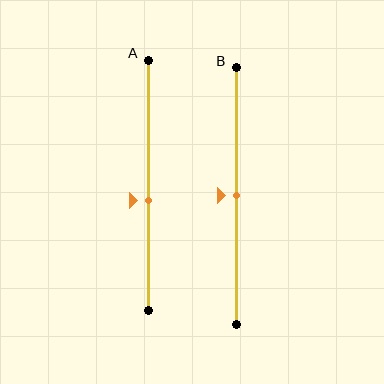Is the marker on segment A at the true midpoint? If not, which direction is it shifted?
No, the marker on segment A is shifted downward by about 6% of the segment length.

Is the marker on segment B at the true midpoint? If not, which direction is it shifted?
Yes, the marker on segment B is at the true midpoint.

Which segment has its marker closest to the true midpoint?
Segment B has its marker closest to the true midpoint.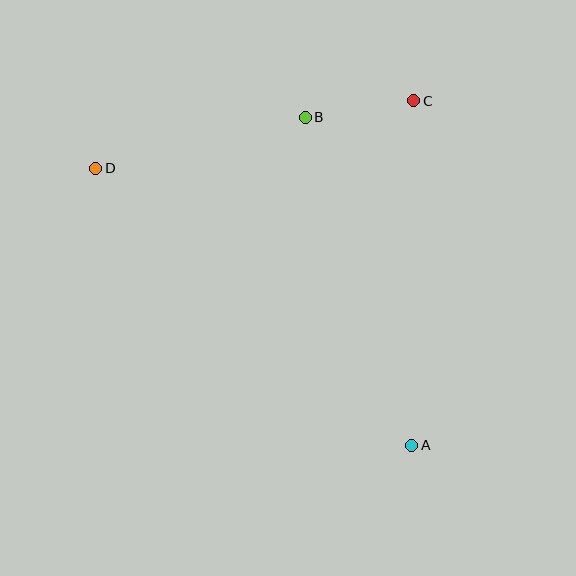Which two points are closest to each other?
Points B and C are closest to each other.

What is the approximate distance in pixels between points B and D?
The distance between B and D is approximately 215 pixels.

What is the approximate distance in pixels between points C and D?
The distance between C and D is approximately 325 pixels.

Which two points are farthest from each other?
Points A and D are farthest from each other.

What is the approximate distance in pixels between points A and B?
The distance between A and B is approximately 345 pixels.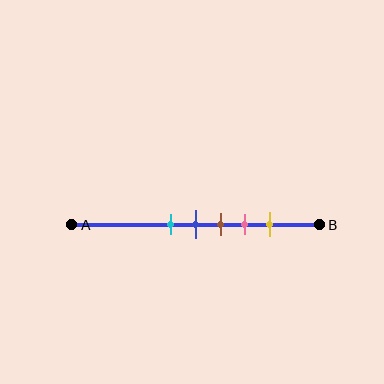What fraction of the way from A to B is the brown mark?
The brown mark is approximately 60% (0.6) of the way from A to B.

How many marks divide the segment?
There are 5 marks dividing the segment.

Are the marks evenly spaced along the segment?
Yes, the marks are approximately evenly spaced.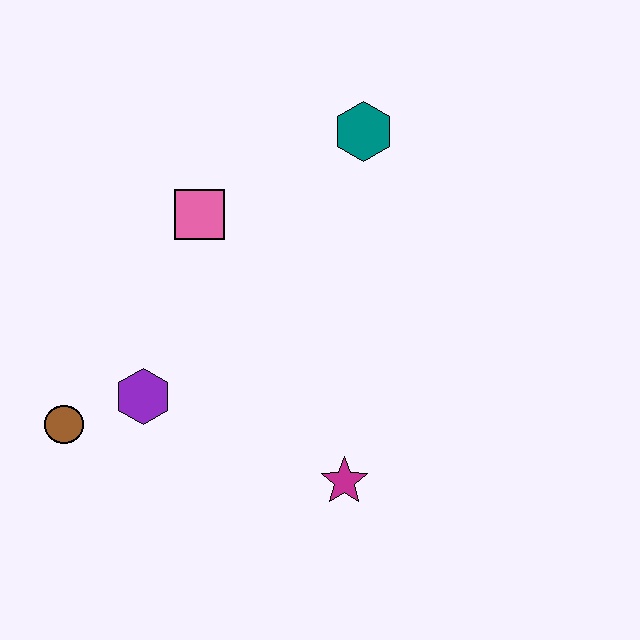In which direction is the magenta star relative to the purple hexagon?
The magenta star is to the right of the purple hexagon.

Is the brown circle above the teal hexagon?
No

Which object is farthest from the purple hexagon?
The teal hexagon is farthest from the purple hexagon.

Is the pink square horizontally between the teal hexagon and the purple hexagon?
Yes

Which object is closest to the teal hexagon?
The pink square is closest to the teal hexagon.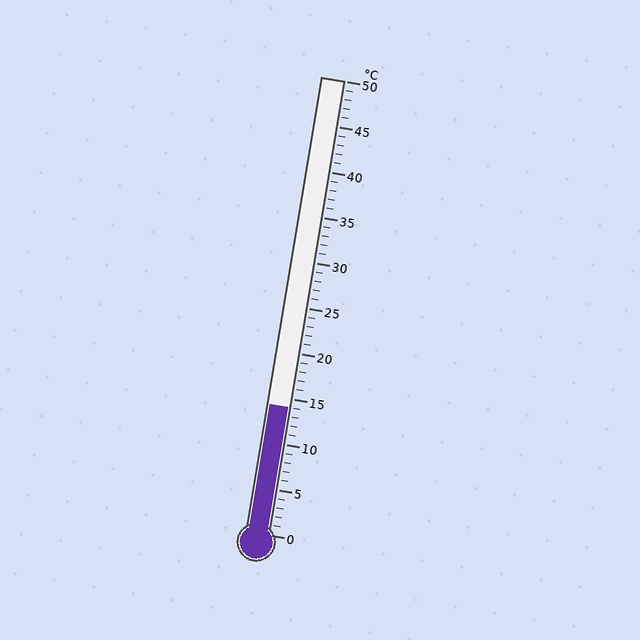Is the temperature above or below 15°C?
The temperature is below 15°C.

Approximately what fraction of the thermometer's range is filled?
The thermometer is filled to approximately 30% of its range.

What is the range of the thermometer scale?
The thermometer scale ranges from 0°C to 50°C.